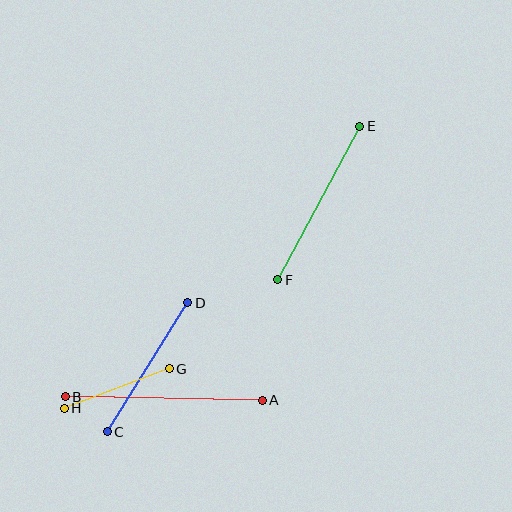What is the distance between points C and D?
The distance is approximately 152 pixels.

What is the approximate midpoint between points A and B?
The midpoint is at approximately (164, 398) pixels.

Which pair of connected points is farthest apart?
Points A and B are farthest apart.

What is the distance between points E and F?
The distance is approximately 174 pixels.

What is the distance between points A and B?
The distance is approximately 197 pixels.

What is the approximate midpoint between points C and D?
The midpoint is at approximately (148, 367) pixels.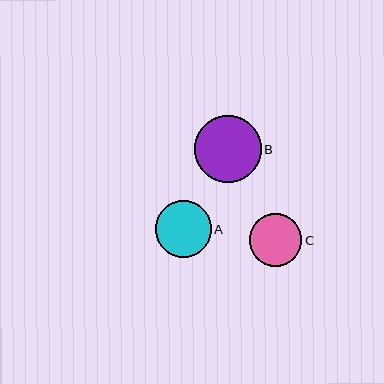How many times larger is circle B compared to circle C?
Circle B is approximately 1.3 times the size of circle C.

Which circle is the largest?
Circle B is the largest with a size of approximately 67 pixels.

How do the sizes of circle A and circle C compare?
Circle A and circle C are approximately the same size.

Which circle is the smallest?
Circle C is the smallest with a size of approximately 53 pixels.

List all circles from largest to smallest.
From largest to smallest: B, A, C.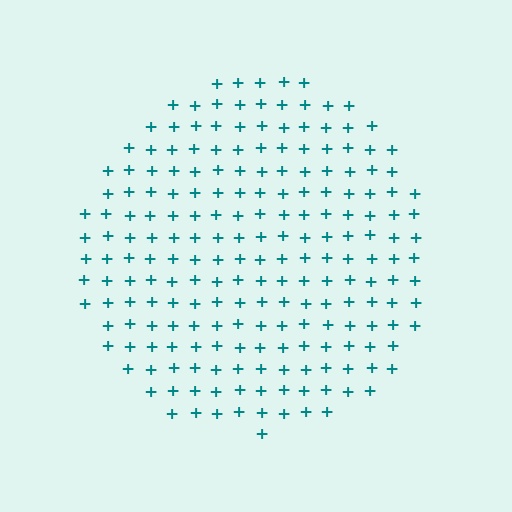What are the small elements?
The small elements are plus signs.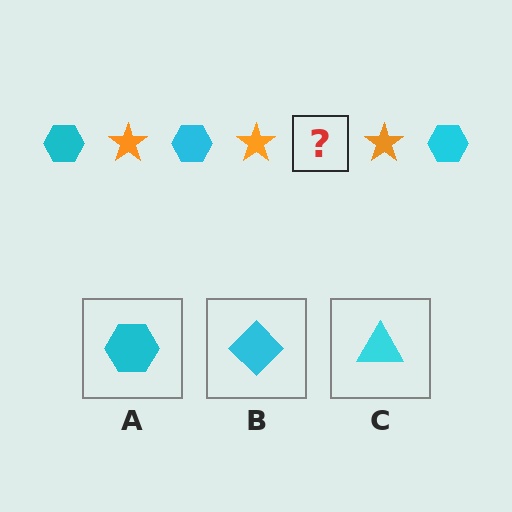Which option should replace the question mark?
Option A.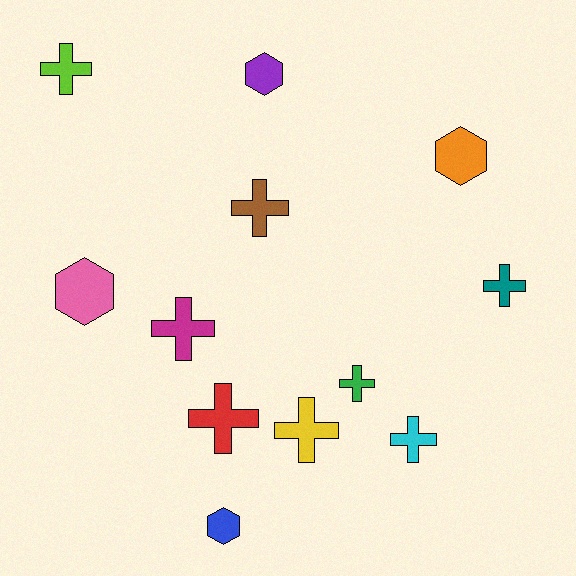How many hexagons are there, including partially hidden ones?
There are 4 hexagons.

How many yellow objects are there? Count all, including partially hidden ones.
There is 1 yellow object.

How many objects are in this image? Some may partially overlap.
There are 12 objects.